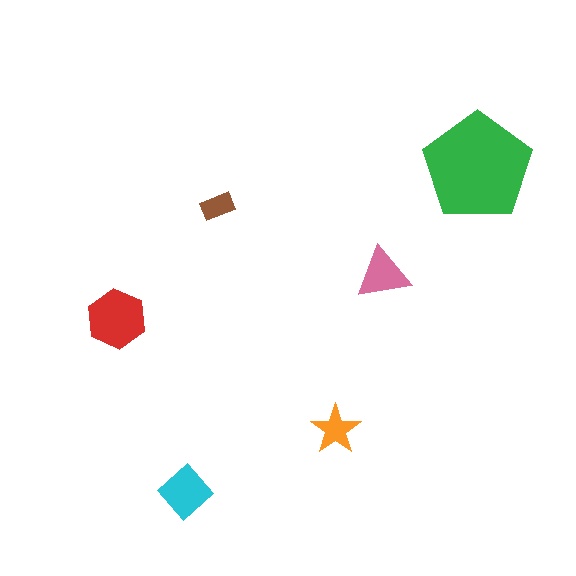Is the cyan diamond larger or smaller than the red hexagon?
Smaller.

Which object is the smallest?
The brown rectangle.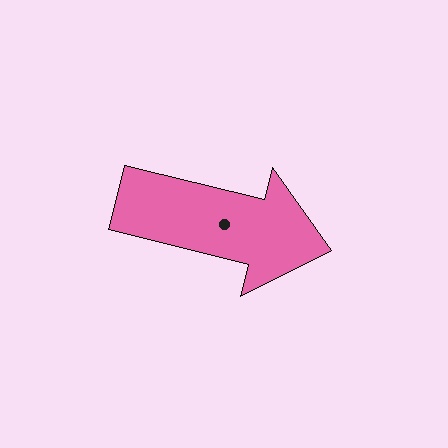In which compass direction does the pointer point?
East.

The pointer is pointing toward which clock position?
Roughly 3 o'clock.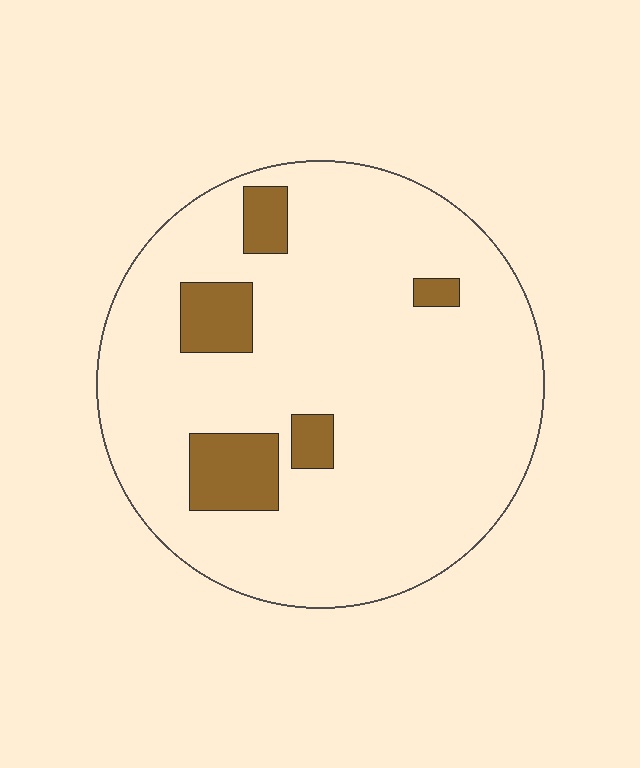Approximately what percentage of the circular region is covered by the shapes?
Approximately 10%.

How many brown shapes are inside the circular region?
5.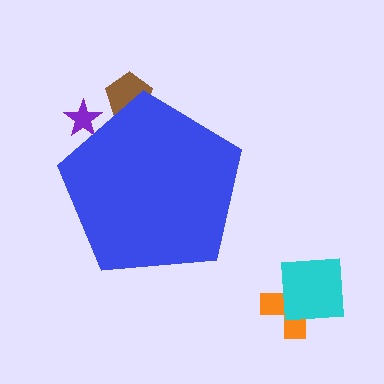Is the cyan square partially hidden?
No, the cyan square is fully visible.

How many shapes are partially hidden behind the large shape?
2 shapes are partially hidden.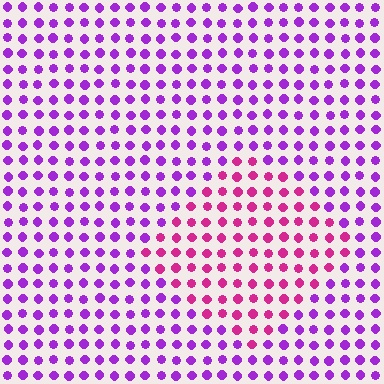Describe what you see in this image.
The image is filled with small purple elements in a uniform arrangement. A diamond-shaped region is visible where the elements are tinted to a slightly different hue, forming a subtle color boundary.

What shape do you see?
I see a diamond.